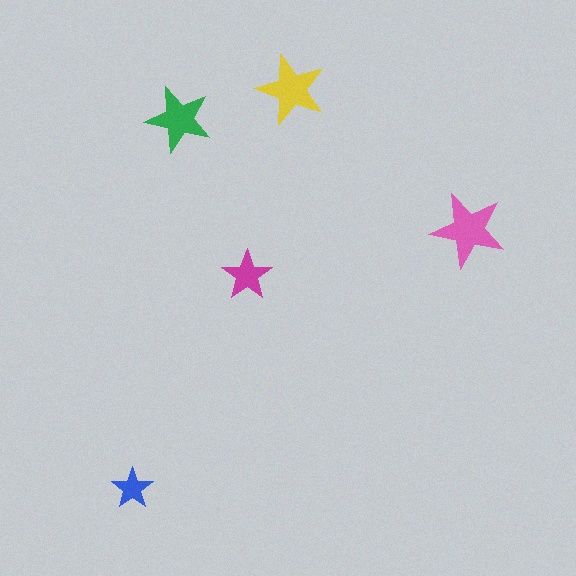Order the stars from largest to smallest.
the pink one, the yellow one, the green one, the magenta one, the blue one.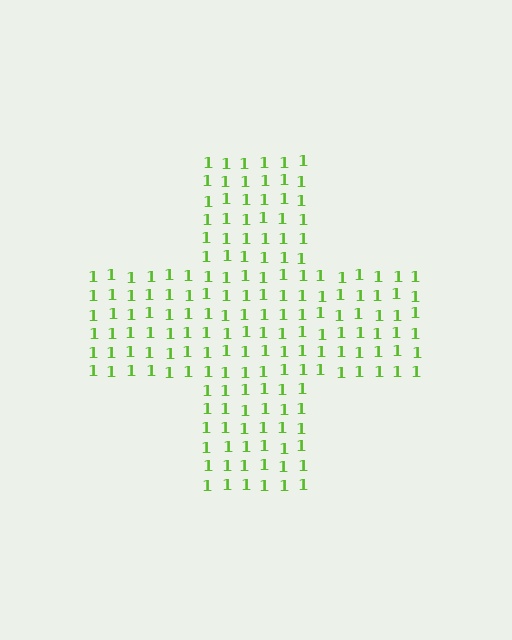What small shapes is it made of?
It is made of small digit 1's.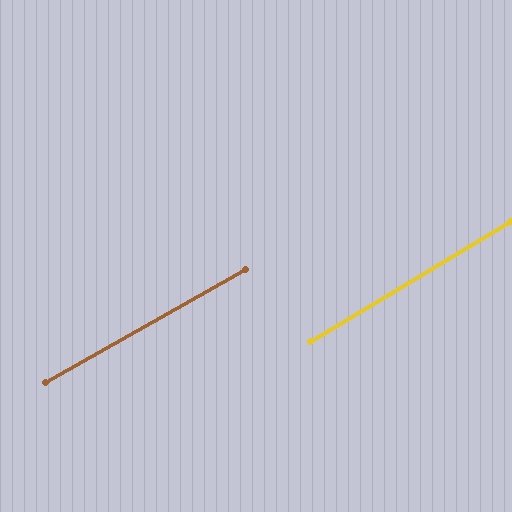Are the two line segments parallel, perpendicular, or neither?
Parallel — their directions differ by only 1.5°.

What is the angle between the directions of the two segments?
Approximately 1 degree.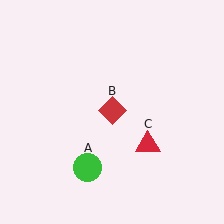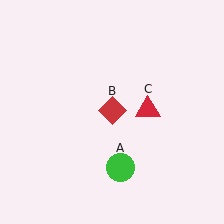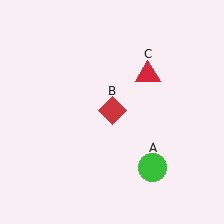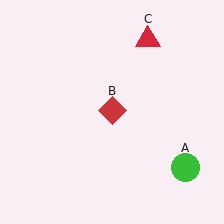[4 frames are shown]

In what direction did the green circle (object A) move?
The green circle (object A) moved right.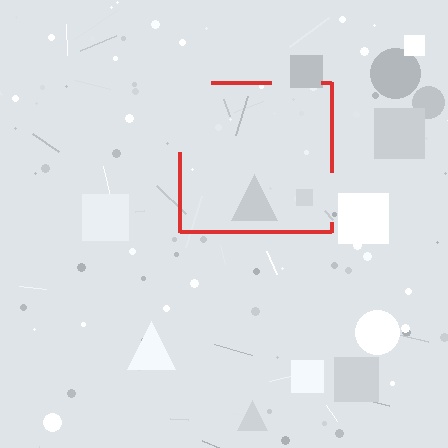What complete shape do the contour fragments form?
The contour fragments form a square.